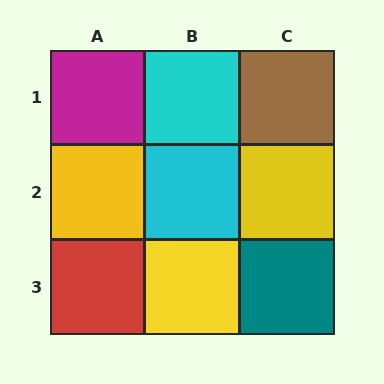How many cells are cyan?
2 cells are cyan.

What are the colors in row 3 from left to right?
Red, yellow, teal.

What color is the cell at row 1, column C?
Brown.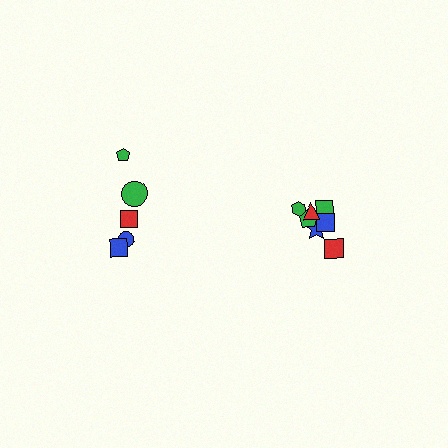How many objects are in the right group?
There are 7 objects.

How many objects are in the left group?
There are 5 objects.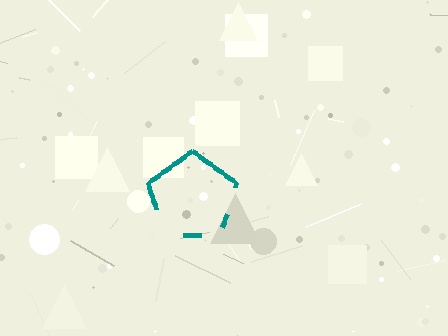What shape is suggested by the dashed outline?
The dashed outline suggests a pentagon.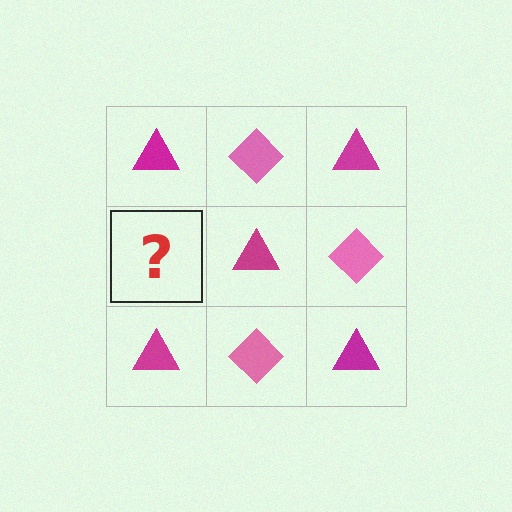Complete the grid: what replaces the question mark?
The question mark should be replaced with a pink diamond.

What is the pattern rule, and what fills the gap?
The rule is that it alternates magenta triangle and pink diamond in a checkerboard pattern. The gap should be filled with a pink diamond.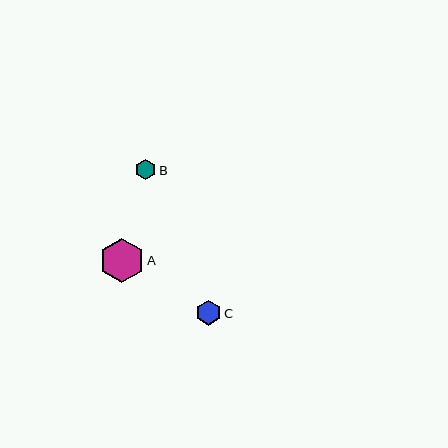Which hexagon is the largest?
Hexagon A is the largest with a size of approximately 45 pixels.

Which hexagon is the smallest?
Hexagon B is the smallest with a size of approximately 21 pixels.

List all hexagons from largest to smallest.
From largest to smallest: A, C, B.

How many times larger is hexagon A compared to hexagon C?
Hexagon A is approximately 1.8 times the size of hexagon C.